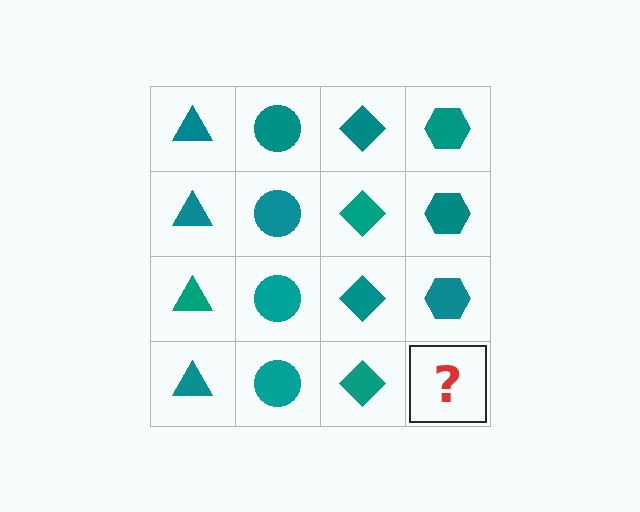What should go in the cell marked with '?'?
The missing cell should contain a teal hexagon.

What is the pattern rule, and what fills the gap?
The rule is that each column has a consistent shape. The gap should be filled with a teal hexagon.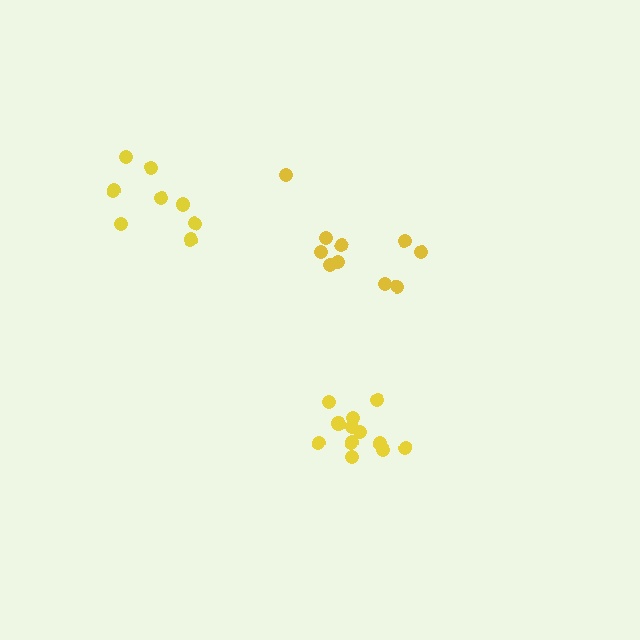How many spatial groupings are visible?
There are 3 spatial groupings.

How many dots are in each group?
Group 1: 12 dots, Group 2: 10 dots, Group 3: 8 dots (30 total).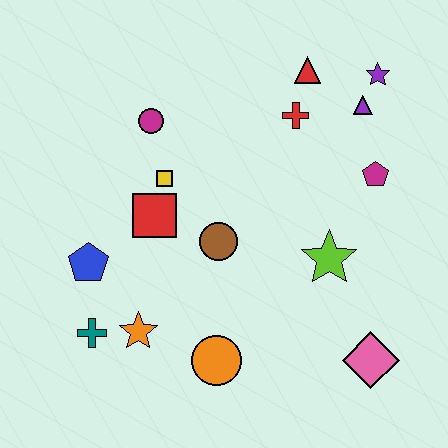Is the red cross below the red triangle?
Yes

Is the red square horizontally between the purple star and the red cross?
No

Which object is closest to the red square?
The yellow square is closest to the red square.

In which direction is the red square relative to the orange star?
The red square is above the orange star.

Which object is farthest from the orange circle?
The purple star is farthest from the orange circle.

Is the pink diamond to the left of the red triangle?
No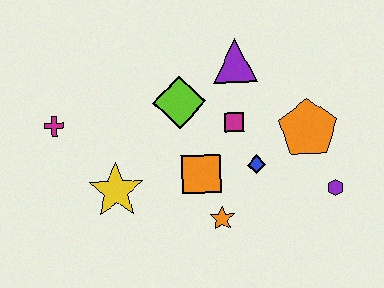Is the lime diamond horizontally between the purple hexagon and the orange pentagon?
No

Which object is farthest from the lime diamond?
The purple hexagon is farthest from the lime diamond.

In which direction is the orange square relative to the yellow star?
The orange square is to the right of the yellow star.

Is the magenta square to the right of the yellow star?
Yes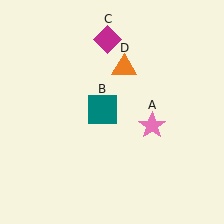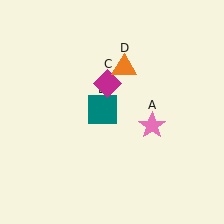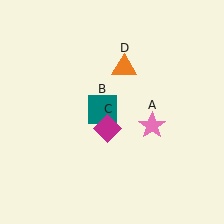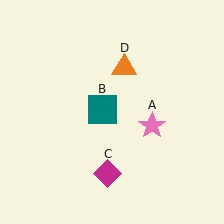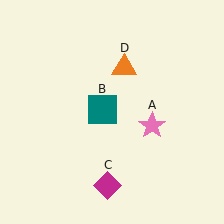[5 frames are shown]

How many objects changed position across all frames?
1 object changed position: magenta diamond (object C).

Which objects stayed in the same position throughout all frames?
Pink star (object A) and teal square (object B) and orange triangle (object D) remained stationary.